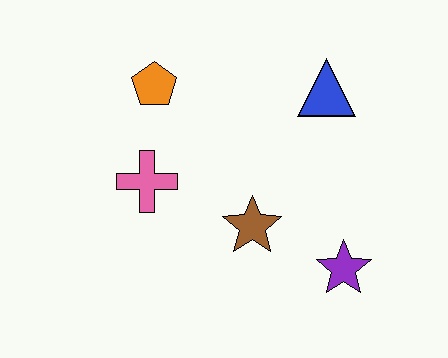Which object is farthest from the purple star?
The orange pentagon is farthest from the purple star.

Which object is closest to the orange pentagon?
The pink cross is closest to the orange pentagon.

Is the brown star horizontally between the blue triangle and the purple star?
No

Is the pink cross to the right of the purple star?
No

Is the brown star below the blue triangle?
Yes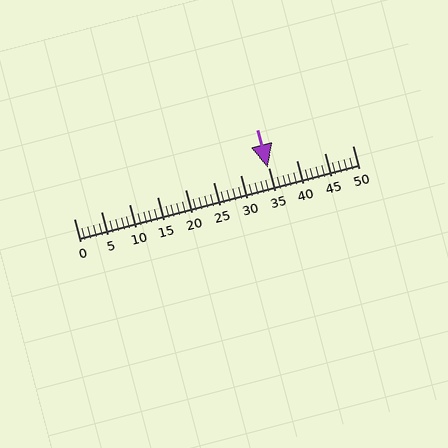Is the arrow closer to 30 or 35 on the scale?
The arrow is closer to 35.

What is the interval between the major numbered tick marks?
The major tick marks are spaced 5 units apart.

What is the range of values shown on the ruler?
The ruler shows values from 0 to 50.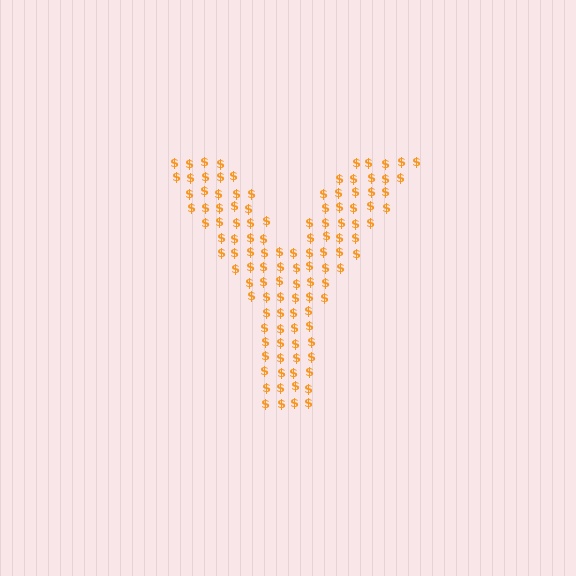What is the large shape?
The large shape is the letter Y.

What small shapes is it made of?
It is made of small dollar signs.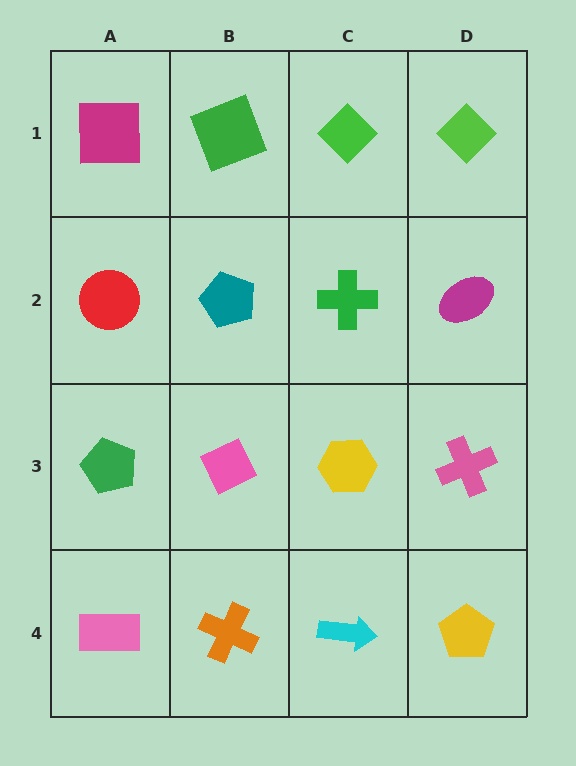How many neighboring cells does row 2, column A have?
3.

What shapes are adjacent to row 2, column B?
A green square (row 1, column B), a pink diamond (row 3, column B), a red circle (row 2, column A), a green cross (row 2, column C).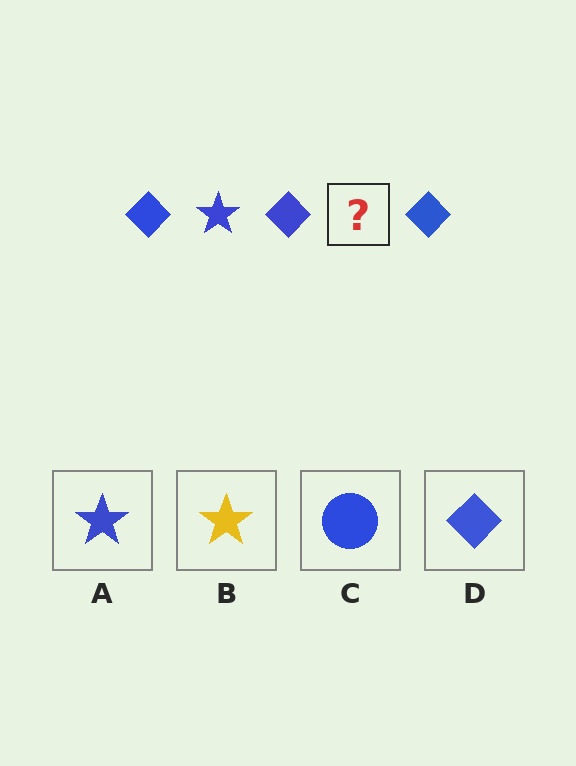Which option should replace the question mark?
Option A.